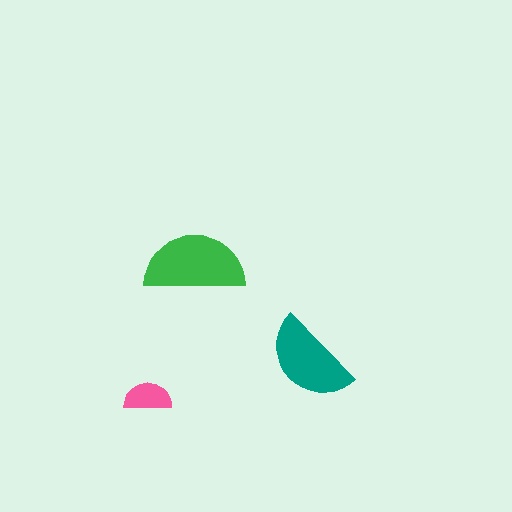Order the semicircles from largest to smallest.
the green one, the teal one, the pink one.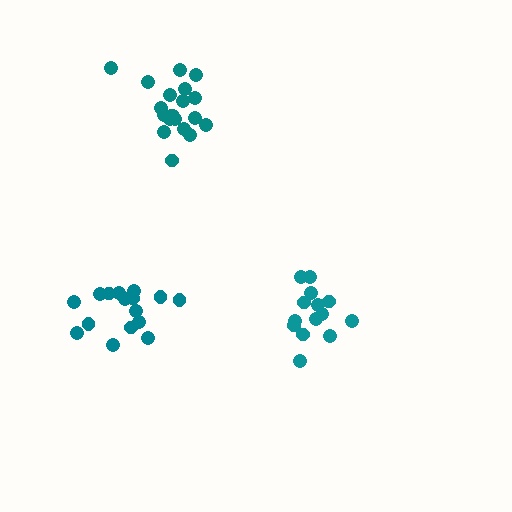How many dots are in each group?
Group 1: 16 dots, Group 2: 14 dots, Group 3: 20 dots (50 total).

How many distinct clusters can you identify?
There are 3 distinct clusters.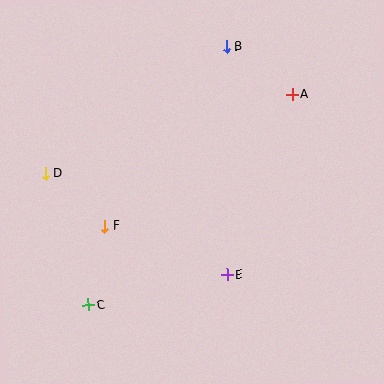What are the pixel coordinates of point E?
Point E is at (227, 274).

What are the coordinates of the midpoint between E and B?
The midpoint between E and B is at (227, 161).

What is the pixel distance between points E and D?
The distance between E and D is 207 pixels.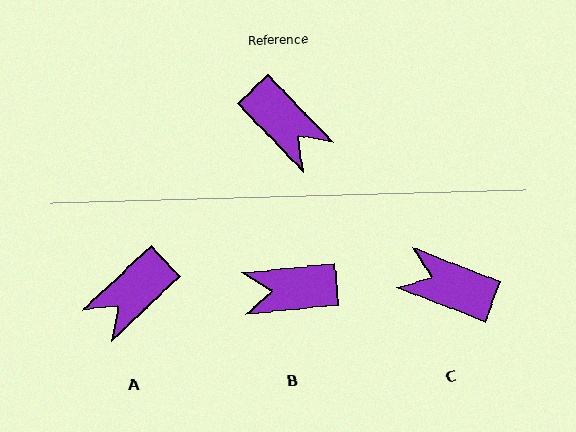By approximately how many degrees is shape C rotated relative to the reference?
Approximately 156 degrees clockwise.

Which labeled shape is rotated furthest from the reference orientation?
C, about 156 degrees away.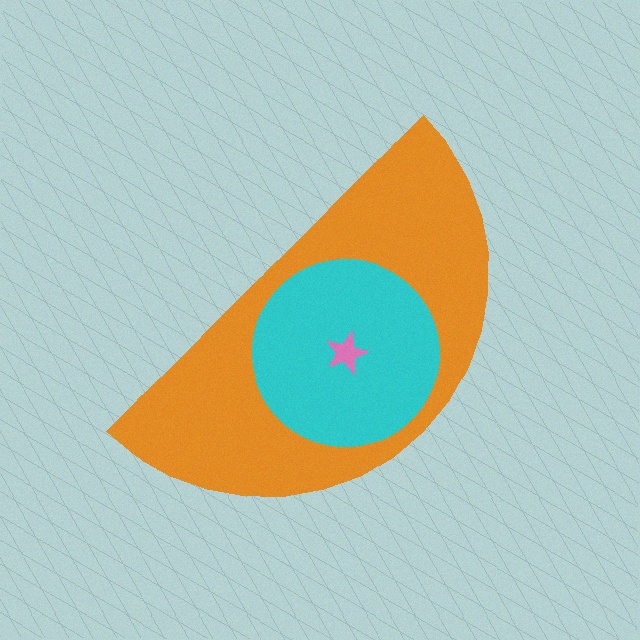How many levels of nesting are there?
3.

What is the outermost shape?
The orange semicircle.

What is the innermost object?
The pink star.